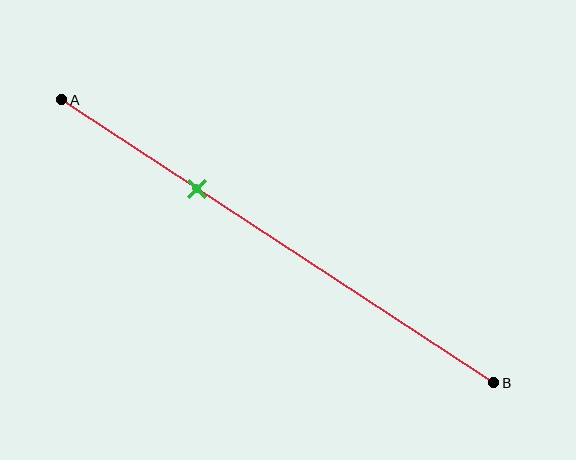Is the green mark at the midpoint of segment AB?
No, the mark is at about 30% from A, not at the 50% midpoint.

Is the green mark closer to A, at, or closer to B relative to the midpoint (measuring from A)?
The green mark is closer to point A than the midpoint of segment AB.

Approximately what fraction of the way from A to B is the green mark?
The green mark is approximately 30% of the way from A to B.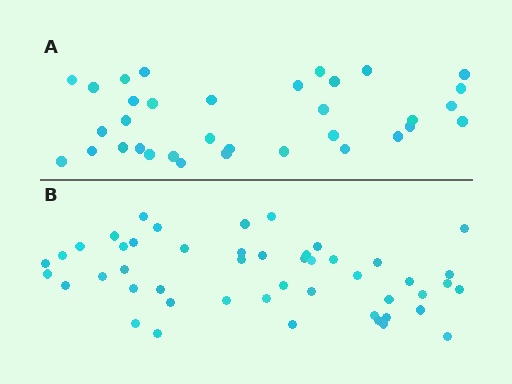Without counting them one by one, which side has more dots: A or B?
Region B (the bottom region) has more dots.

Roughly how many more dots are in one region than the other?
Region B has approximately 15 more dots than region A.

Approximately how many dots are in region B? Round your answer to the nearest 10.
About 50 dots. (The exact count is 48, which rounds to 50.)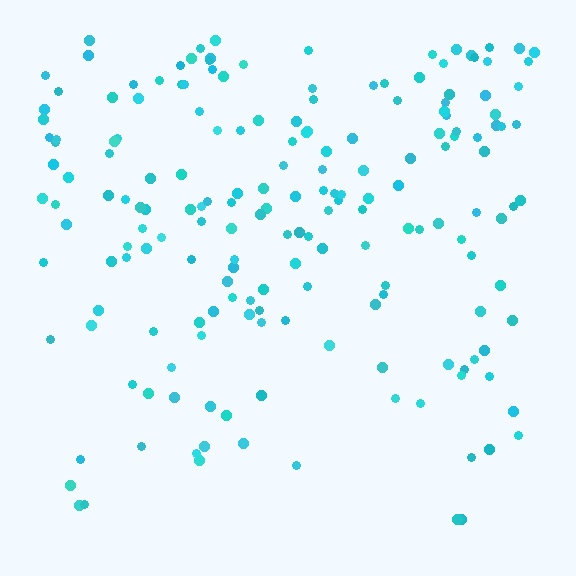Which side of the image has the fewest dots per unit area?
The bottom.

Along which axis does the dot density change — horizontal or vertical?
Vertical.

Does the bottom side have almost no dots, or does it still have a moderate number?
Still a moderate number, just noticeably fewer than the top.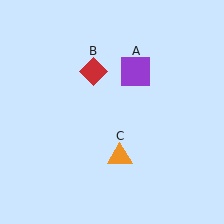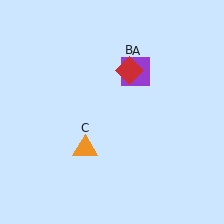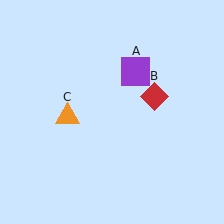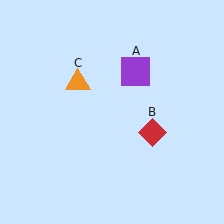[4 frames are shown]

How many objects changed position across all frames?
2 objects changed position: red diamond (object B), orange triangle (object C).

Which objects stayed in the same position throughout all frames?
Purple square (object A) remained stationary.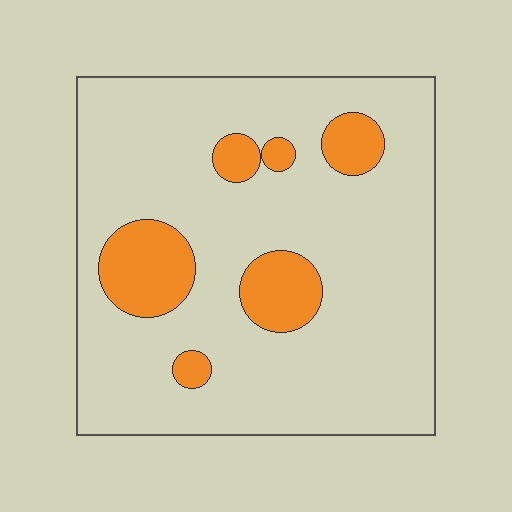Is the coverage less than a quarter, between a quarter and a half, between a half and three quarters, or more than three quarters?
Less than a quarter.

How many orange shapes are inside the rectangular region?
6.